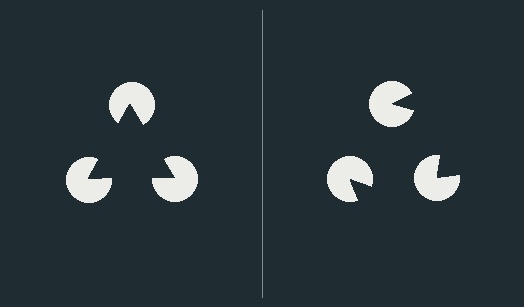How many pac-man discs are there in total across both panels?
6 — 3 on each side.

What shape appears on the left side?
An illusory triangle.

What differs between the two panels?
The pac-man discs are positioned identically on both sides; only the wedge orientations differ. On the left they align to a triangle; on the right they are misaligned.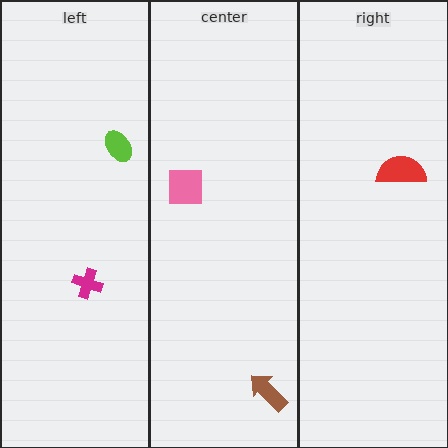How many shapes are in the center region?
2.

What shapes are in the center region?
The pink square, the brown arrow.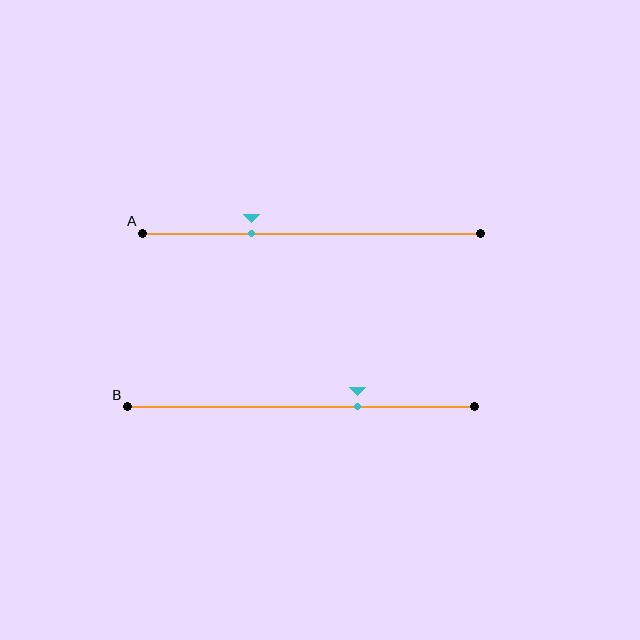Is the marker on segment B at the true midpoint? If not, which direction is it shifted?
No, the marker on segment B is shifted to the right by about 16% of the segment length.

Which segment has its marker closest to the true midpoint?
Segment B has its marker closest to the true midpoint.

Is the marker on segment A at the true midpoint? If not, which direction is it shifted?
No, the marker on segment A is shifted to the left by about 18% of the segment length.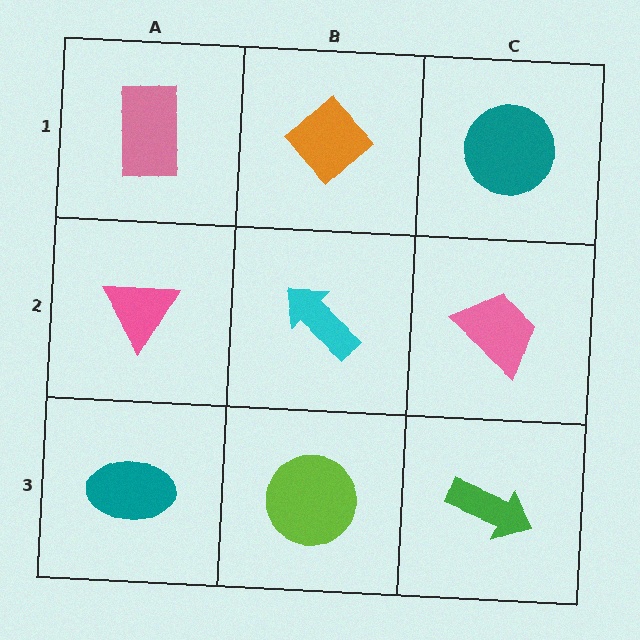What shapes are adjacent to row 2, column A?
A pink rectangle (row 1, column A), a teal ellipse (row 3, column A), a cyan arrow (row 2, column B).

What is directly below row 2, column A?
A teal ellipse.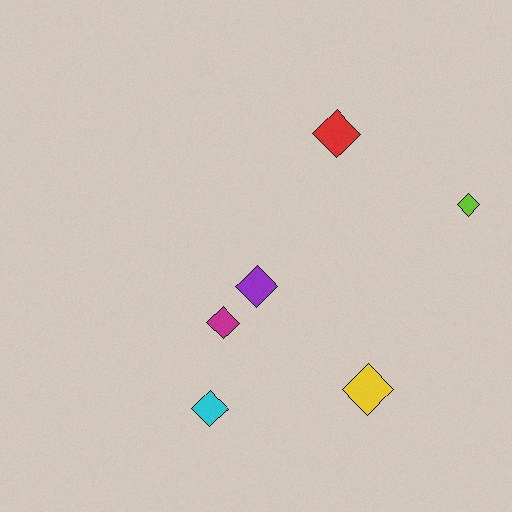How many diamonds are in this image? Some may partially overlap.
There are 6 diamonds.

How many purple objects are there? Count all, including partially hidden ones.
There is 1 purple object.